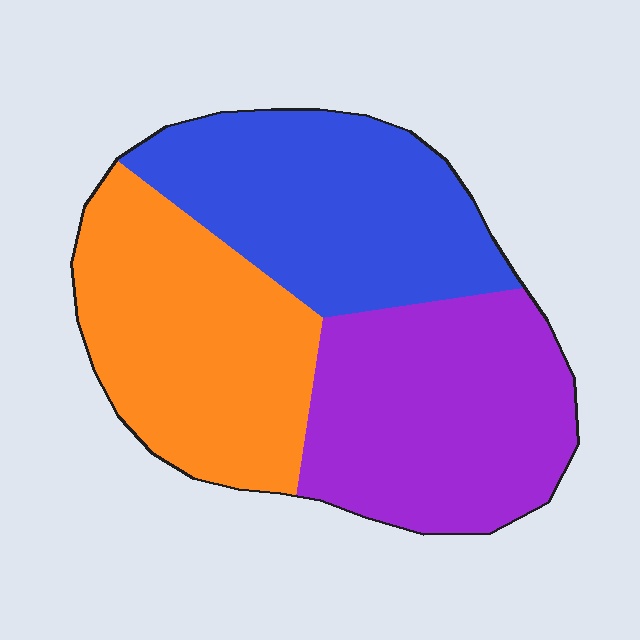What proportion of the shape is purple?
Purple takes up about one third (1/3) of the shape.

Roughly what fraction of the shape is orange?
Orange takes up about one third (1/3) of the shape.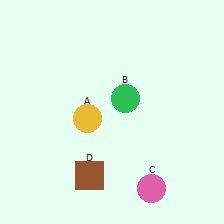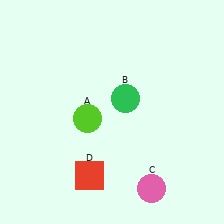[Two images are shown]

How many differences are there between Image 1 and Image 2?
There are 2 differences between the two images.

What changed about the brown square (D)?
In Image 1, D is brown. In Image 2, it changed to red.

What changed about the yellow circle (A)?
In Image 1, A is yellow. In Image 2, it changed to lime.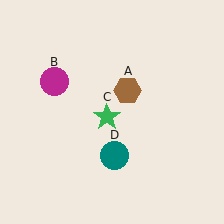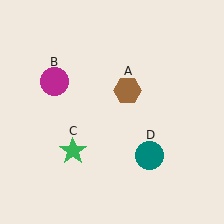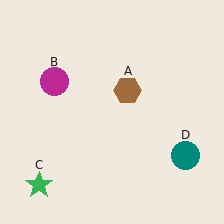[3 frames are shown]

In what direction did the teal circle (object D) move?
The teal circle (object D) moved right.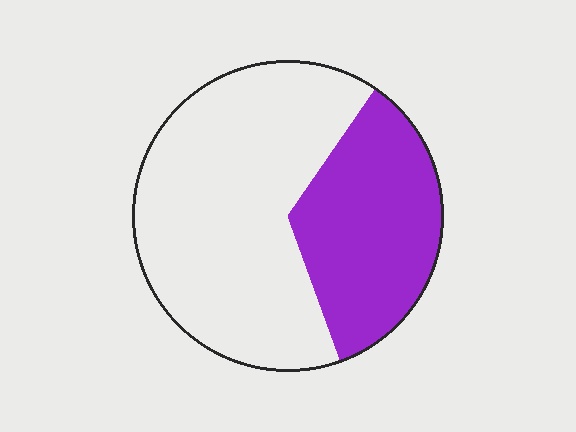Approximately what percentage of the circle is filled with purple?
Approximately 35%.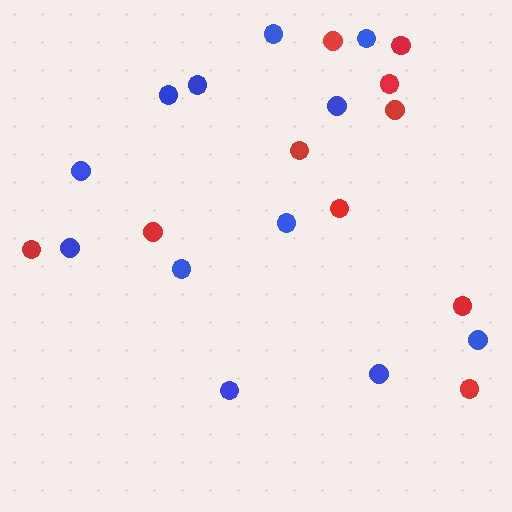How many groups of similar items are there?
There are 2 groups: one group of red circles (10) and one group of blue circles (12).